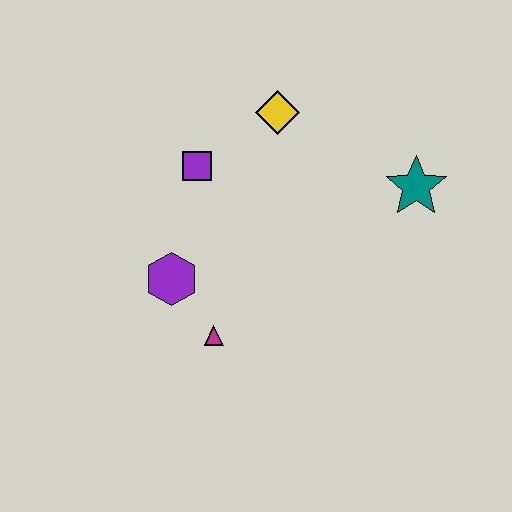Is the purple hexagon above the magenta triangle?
Yes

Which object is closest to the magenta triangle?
The purple hexagon is closest to the magenta triangle.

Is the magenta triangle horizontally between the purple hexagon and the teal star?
Yes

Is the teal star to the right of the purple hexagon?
Yes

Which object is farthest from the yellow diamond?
The magenta triangle is farthest from the yellow diamond.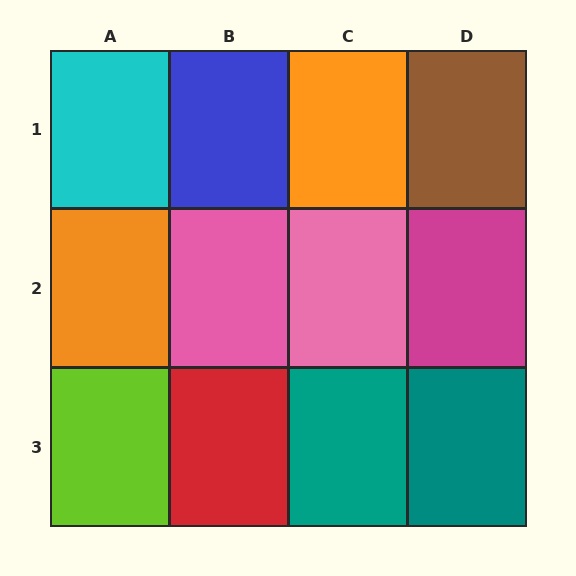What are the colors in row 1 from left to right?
Cyan, blue, orange, brown.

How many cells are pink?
2 cells are pink.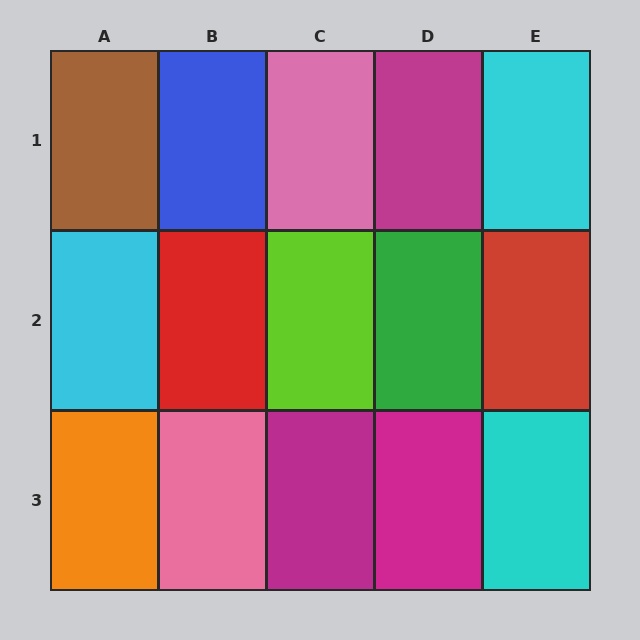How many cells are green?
1 cell is green.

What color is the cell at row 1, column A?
Brown.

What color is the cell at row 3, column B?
Pink.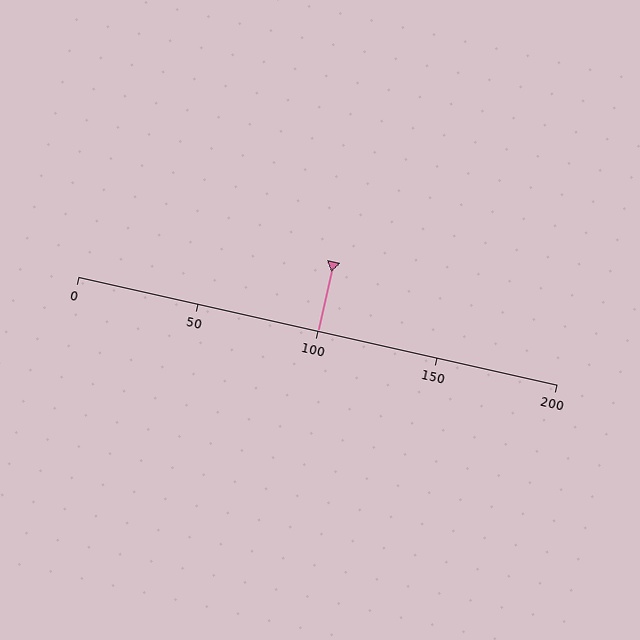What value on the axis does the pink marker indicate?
The marker indicates approximately 100.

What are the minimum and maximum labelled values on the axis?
The axis runs from 0 to 200.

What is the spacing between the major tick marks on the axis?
The major ticks are spaced 50 apart.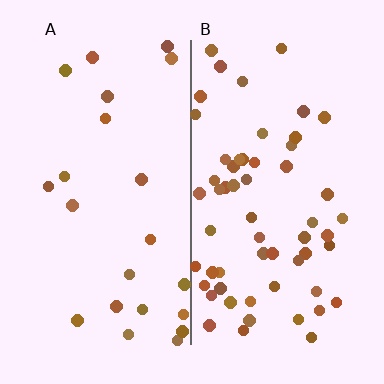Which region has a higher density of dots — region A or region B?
B (the right).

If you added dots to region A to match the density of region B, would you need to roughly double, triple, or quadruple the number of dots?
Approximately triple.